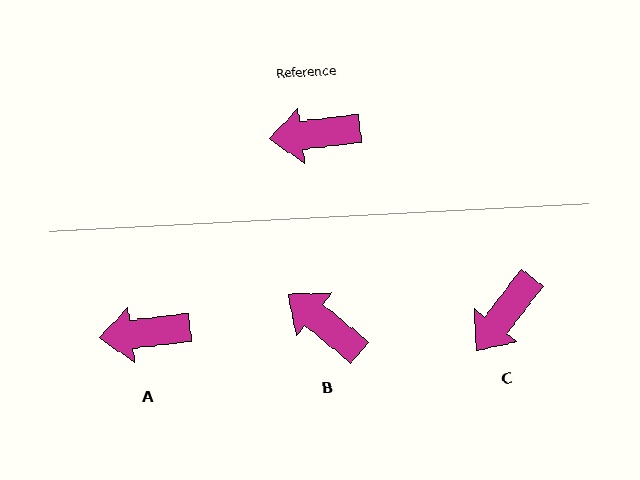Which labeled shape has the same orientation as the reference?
A.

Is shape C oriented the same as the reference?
No, it is off by about 45 degrees.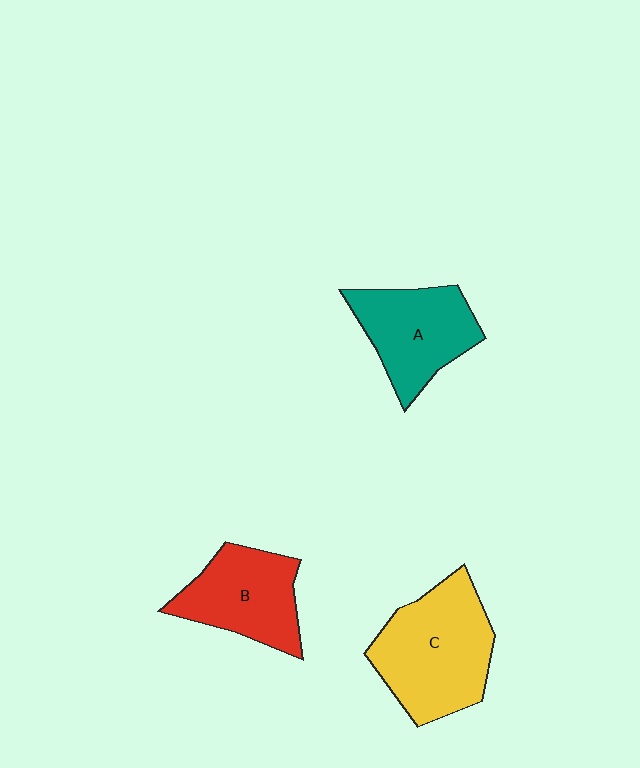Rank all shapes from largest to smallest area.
From largest to smallest: C (yellow), A (teal), B (red).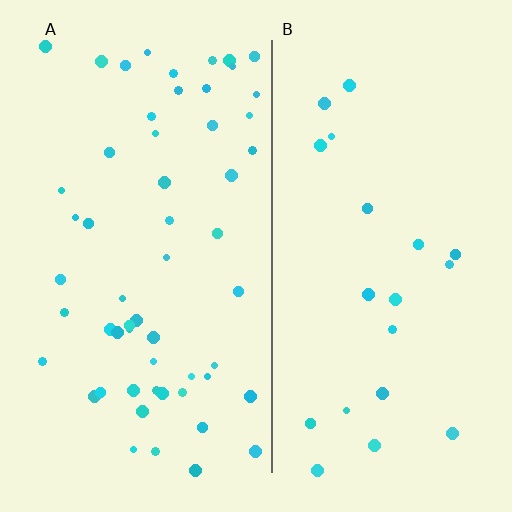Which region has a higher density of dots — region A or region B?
A (the left).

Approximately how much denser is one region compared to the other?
Approximately 2.7× — region A over region B.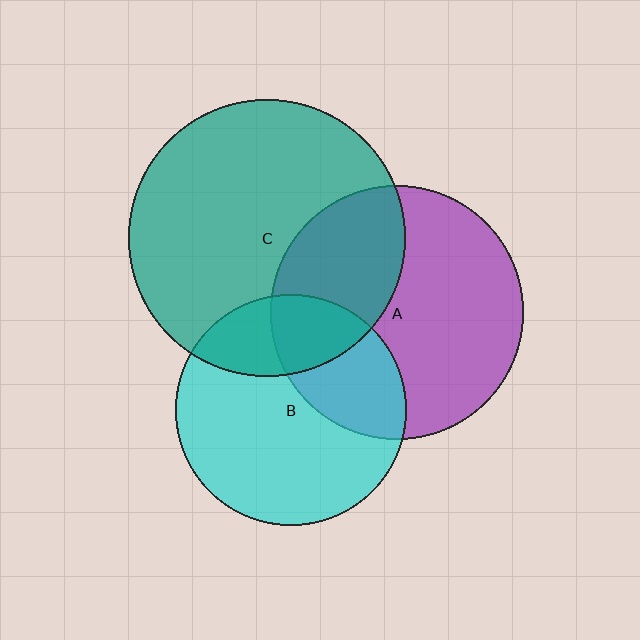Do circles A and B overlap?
Yes.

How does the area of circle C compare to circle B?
Approximately 1.4 times.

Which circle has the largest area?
Circle C (teal).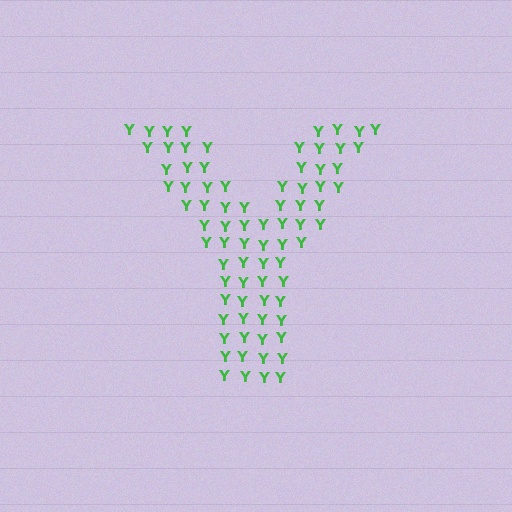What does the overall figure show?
The overall figure shows the letter Y.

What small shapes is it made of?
It is made of small letter Y's.